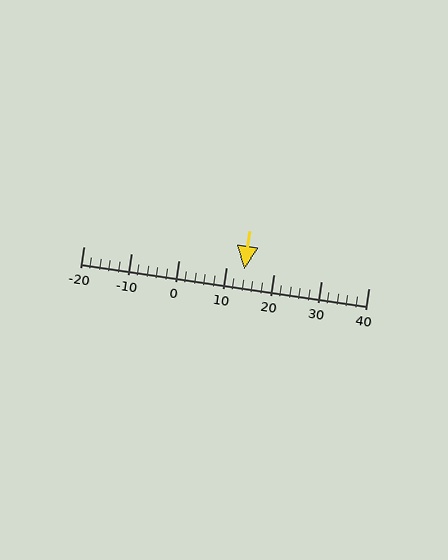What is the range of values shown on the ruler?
The ruler shows values from -20 to 40.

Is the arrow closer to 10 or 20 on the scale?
The arrow is closer to 10.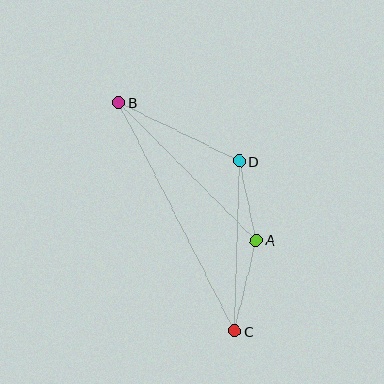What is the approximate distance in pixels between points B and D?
The distance between B and D is approximately 134 pixels.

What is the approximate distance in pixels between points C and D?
The distance between C and D is approximately 170 pixels.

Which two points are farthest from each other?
Points B and C are farthest from each other.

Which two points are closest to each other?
Points A and D are closest to each other.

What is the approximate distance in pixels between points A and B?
The distance between A and B is approximately 195 pixels.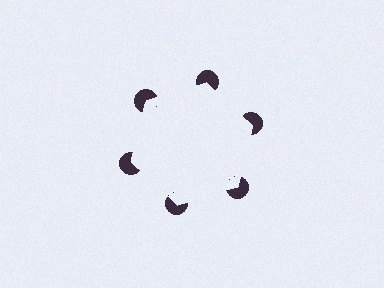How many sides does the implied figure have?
6 sides.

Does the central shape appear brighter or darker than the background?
It typically appears slightly brighter than the background, even though no actual brightness change is drawn.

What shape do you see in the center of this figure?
An illusory hexagon — its edges are inferred from the aligned wedge cuts in the pac-man discs, not physically drawn.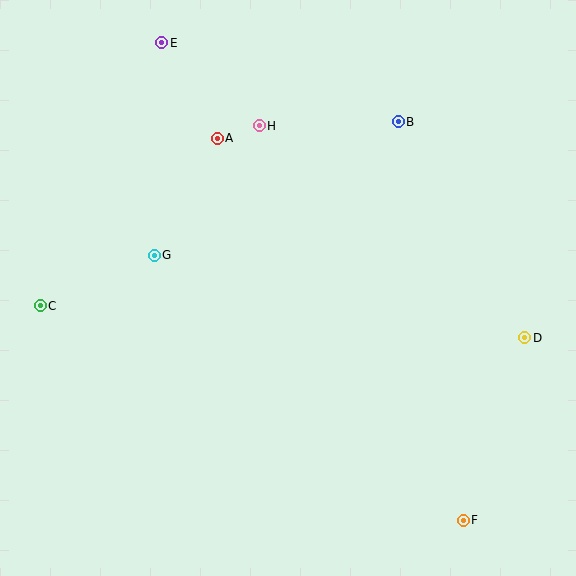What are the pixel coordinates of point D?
Point D is at (525, 338).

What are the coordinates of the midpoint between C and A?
The midpoint between C and A is at (129, 222).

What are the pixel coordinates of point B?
Point B is at (398, 122).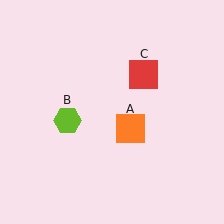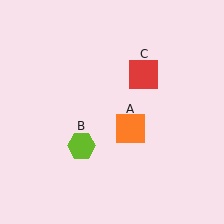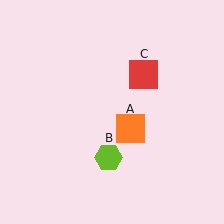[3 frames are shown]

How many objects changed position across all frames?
1 object changed position: lime hexagon (object B).